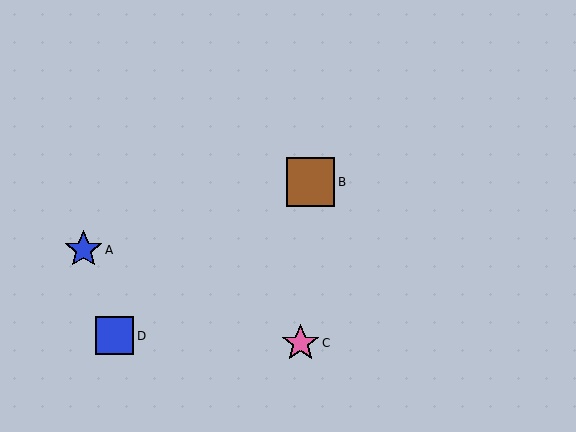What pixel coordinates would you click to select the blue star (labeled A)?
Click at (83, 250) to select the blue star A.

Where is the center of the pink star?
The center of the pink star is at (301, 343).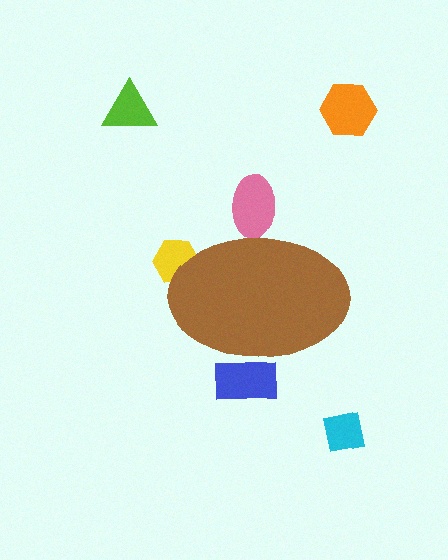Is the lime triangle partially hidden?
No, the lime triangle is fully visible.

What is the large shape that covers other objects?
A brown ellipse.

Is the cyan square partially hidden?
No, the cyan square is fully visible.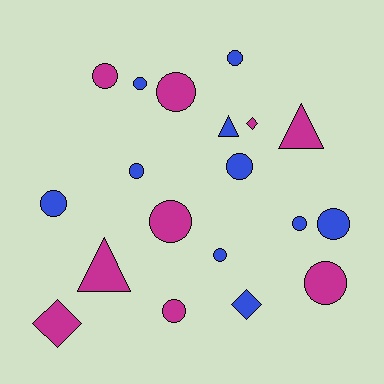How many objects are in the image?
There are 19 objects.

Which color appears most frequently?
Blue, with 10 objects.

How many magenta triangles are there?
There are 2 magenta triangles.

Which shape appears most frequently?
Circle, with 13 objects.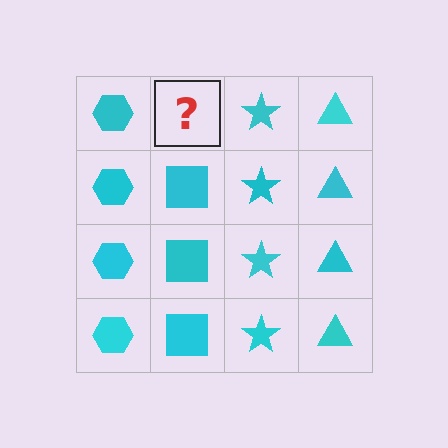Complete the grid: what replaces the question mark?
The question mark should be replaced with a cyan square.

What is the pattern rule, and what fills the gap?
The rule is that each column has a consistent shape. The gap should be filled with a cyan square.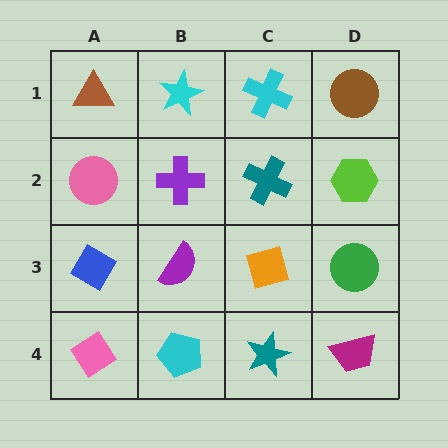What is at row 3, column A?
A blue diamond.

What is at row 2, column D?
A lime hexagon.